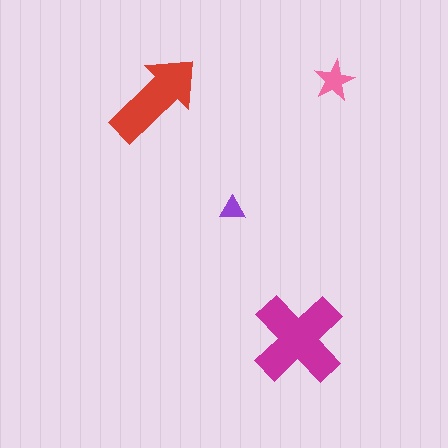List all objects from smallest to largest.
The purple triangle, the pink star, the red arrow, the magenta cross.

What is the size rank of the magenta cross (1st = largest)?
1st.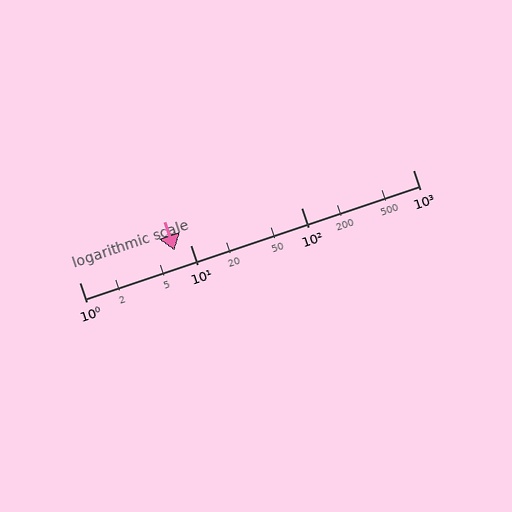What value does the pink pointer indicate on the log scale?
The pointer indicates approximately 7.2.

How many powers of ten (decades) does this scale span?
The scale spans 3 decades, from 1 to 1000.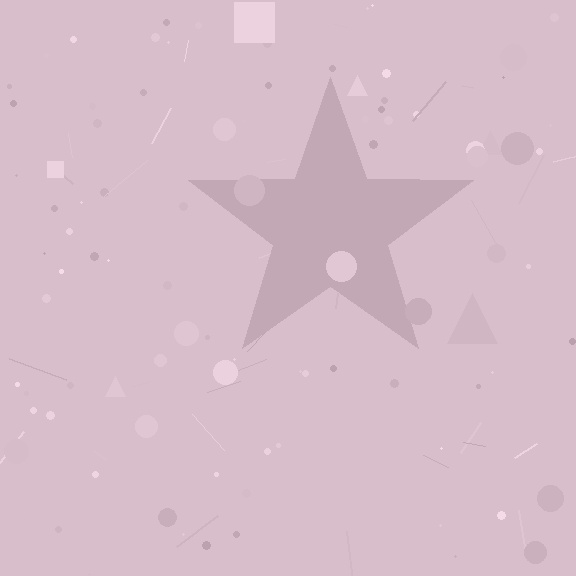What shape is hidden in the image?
A star is hidden in the image.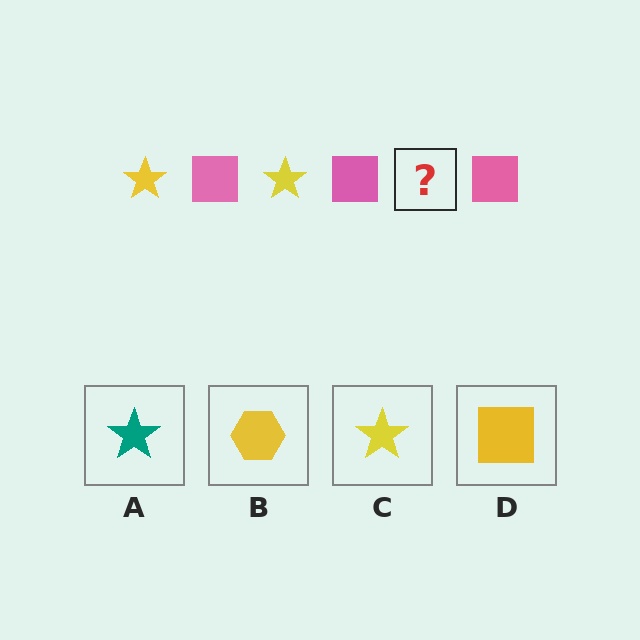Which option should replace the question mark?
Option C.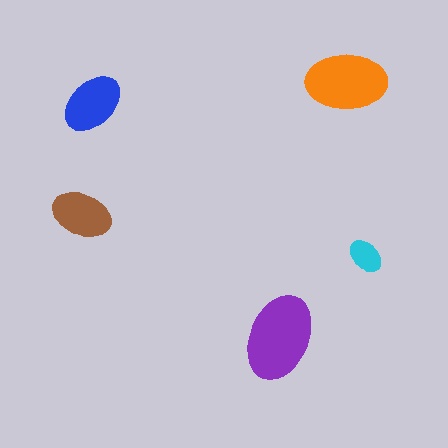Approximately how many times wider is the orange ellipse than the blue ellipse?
About 1.5 times wider.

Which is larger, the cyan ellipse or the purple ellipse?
The purple one.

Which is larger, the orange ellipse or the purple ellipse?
The purple one.